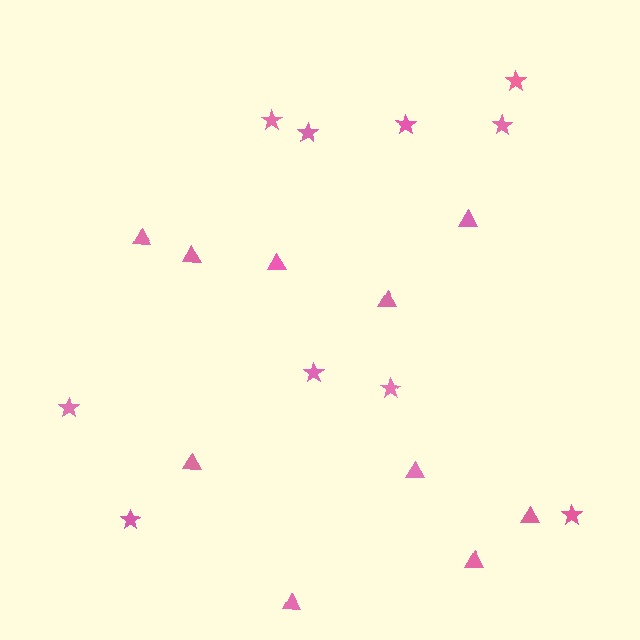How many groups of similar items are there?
There are 2 groups: one group of triangles (10) and one group of stars (10).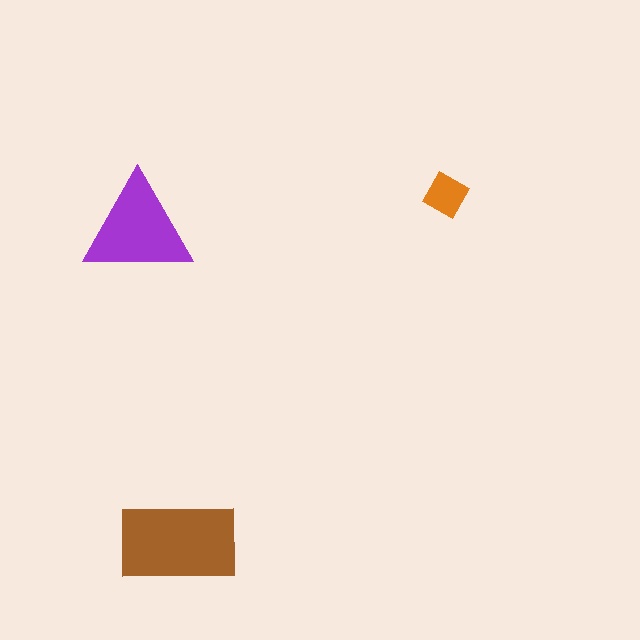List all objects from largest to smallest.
The brown rectangle, the purple triangle, the orange diamond.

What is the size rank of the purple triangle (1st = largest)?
2nd.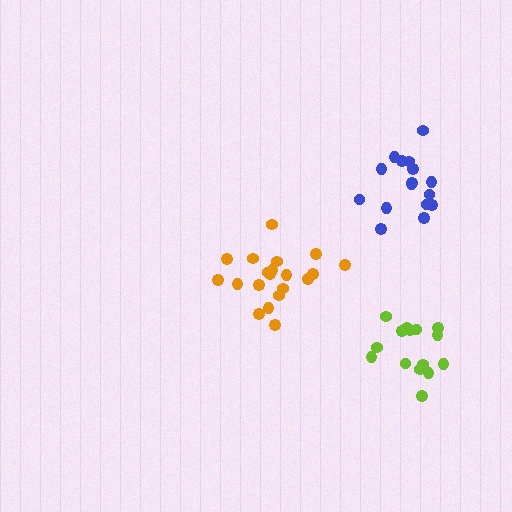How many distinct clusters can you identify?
There are 3 distinct clusters.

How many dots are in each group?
Group 1: 20 dots, Group 2: 16 dots, Group 3: 15 dots (51 total).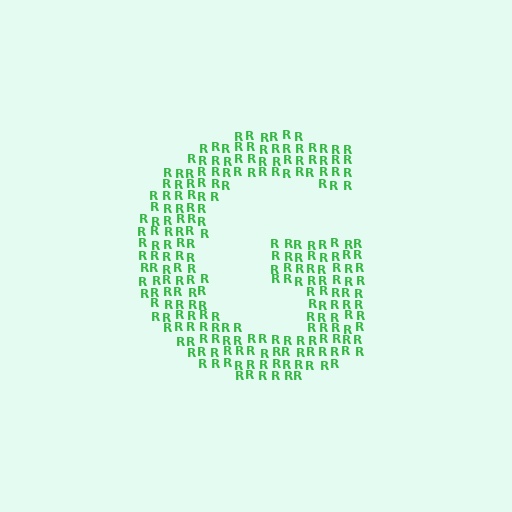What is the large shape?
The large shape is the letter G.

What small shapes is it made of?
It is made of small letter R's.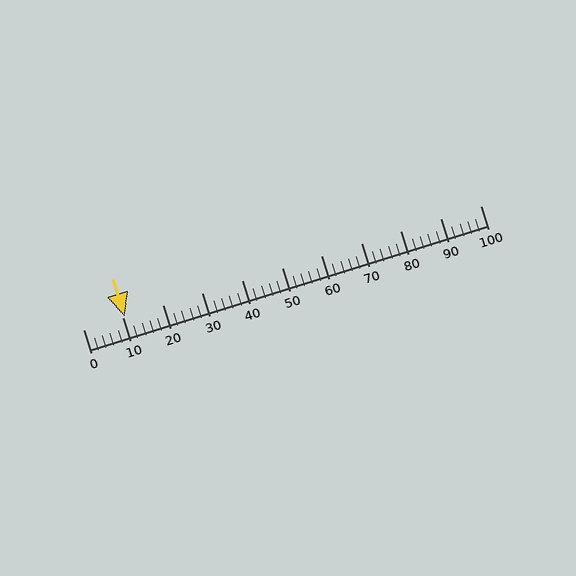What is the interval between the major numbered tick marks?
The major tick marks are spaced 10 units apart.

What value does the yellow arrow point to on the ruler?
The yellow arrow points to approximately 10.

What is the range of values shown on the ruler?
The ruler shows values from 0 to 100.